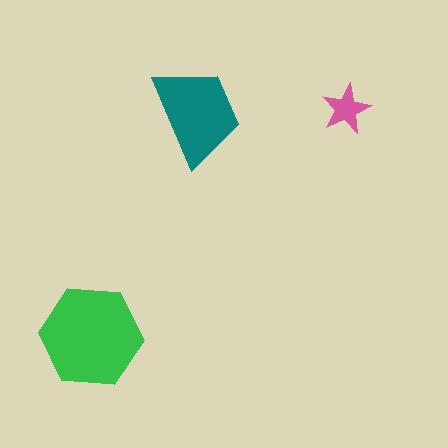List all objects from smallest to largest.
The pink star, the teal trapezoid, the green hexagon.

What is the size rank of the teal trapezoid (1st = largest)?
2nd.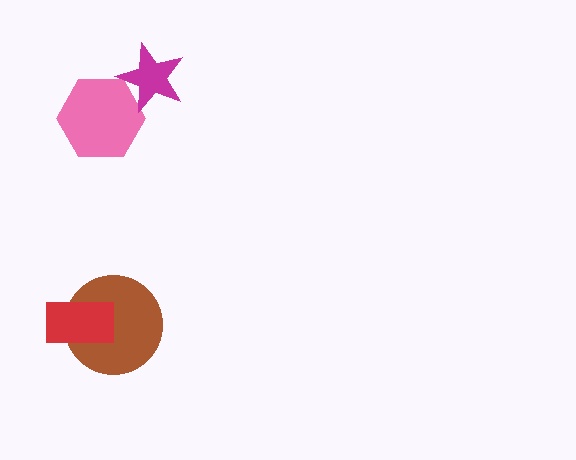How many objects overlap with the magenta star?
1 object overlaps with the magenta star.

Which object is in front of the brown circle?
The red rectangle is in front of the brown circle.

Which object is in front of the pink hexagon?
The magenta star is in front of the pink hexagon.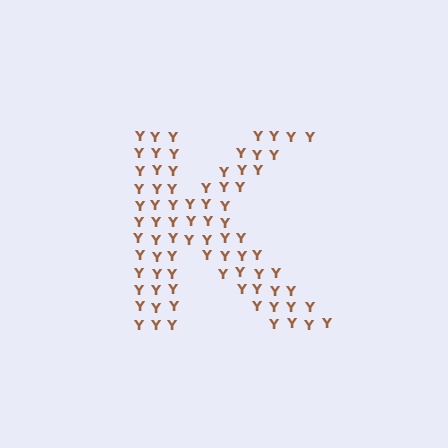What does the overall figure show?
The overall figure shows the letter K.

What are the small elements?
The small elements are letter Y's.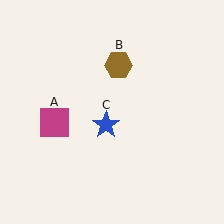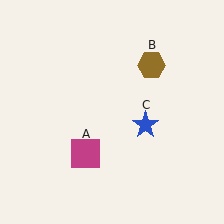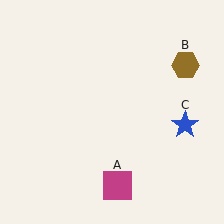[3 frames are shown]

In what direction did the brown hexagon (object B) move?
The brown hexagon (object B) moved right.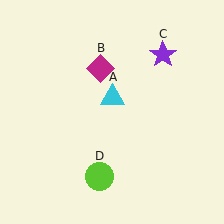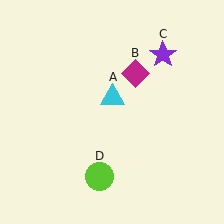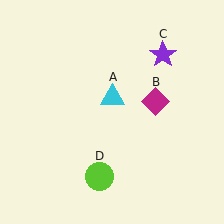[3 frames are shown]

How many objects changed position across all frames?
1 object changed position: magenta diamond (object B).